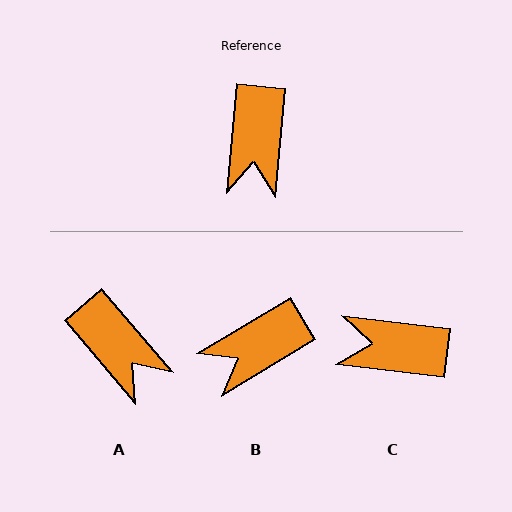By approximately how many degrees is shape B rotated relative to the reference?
Approximately 54 degrees clockwise.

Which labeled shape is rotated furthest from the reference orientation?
C, about 92 degrees away.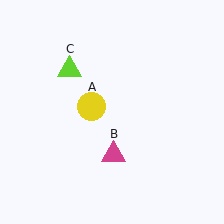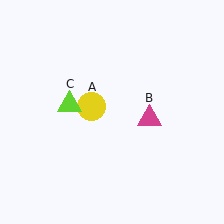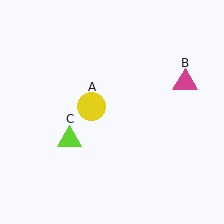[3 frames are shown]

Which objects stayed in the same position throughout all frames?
Yellow circle (object A) remained stationary.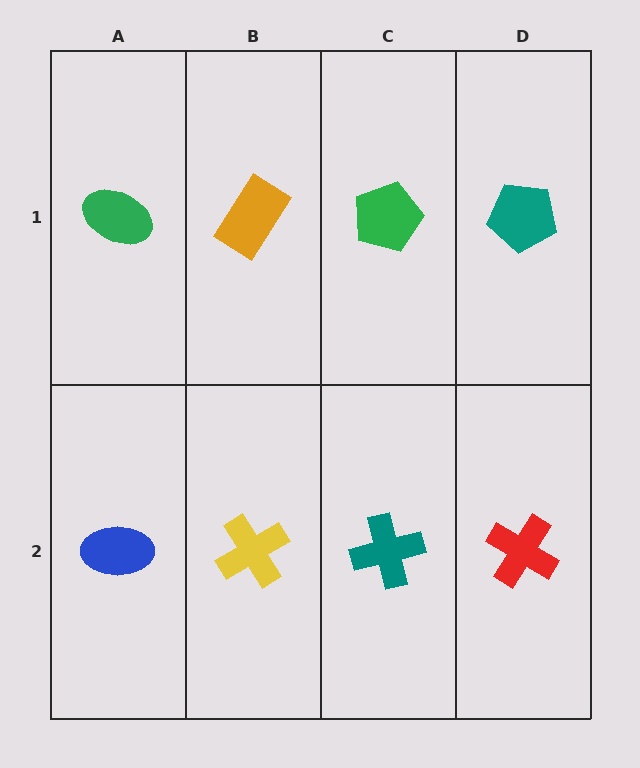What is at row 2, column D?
A red cross.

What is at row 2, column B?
A yellow cross.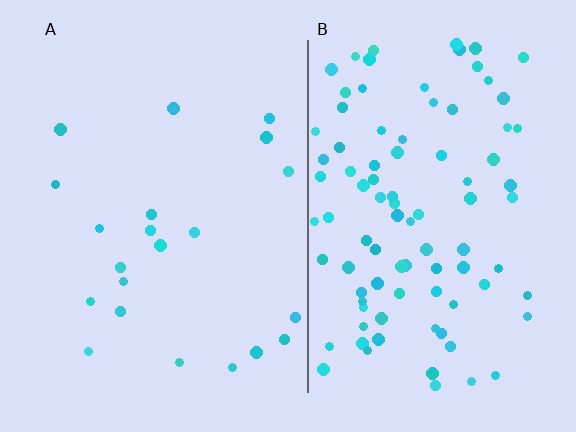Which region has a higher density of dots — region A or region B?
B (the right).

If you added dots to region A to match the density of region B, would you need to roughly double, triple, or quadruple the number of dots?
Approximately quadruple.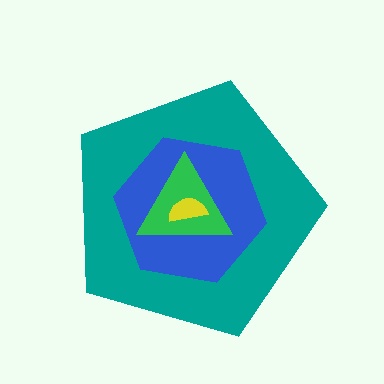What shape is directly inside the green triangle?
The yellow semicircle.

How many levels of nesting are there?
4.